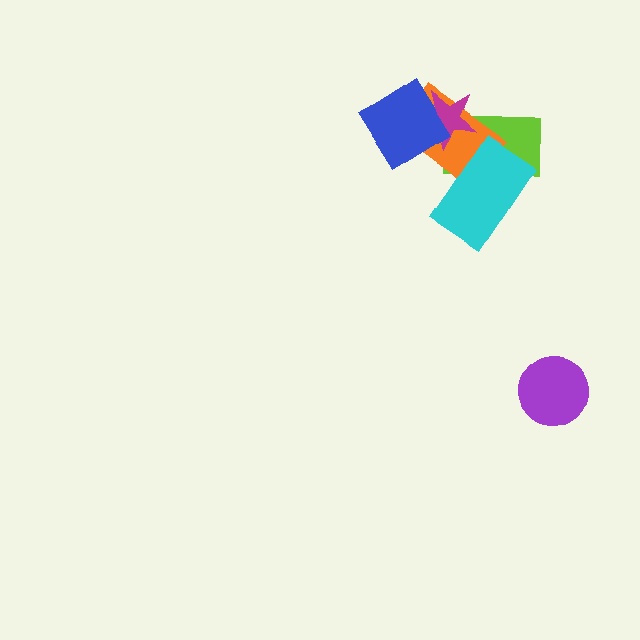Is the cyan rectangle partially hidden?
No, no other shape covers it.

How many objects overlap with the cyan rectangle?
2 objects overlap with the cyan rectangle.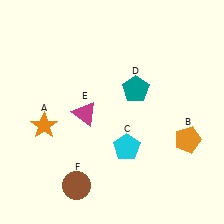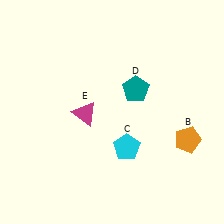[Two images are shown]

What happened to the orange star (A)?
The orange star (A) was removed in Image 2. It was in the bottom-left area of Image 1.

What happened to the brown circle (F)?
The brown circle (F) was removed in Image 2. It was in the bottom-left area of Image 1.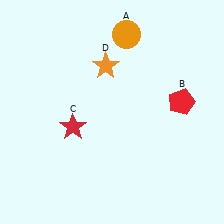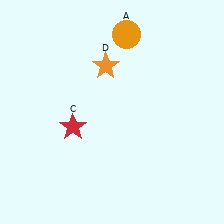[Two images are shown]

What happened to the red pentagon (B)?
The red pentagon (B) was removed in Image 2. It was in the top-right area of Image 1.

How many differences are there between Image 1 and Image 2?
There is 1 difference between the two images.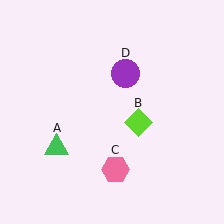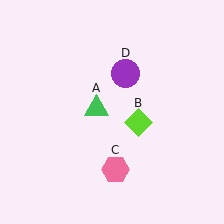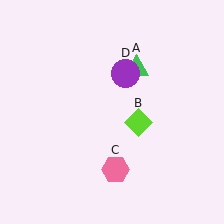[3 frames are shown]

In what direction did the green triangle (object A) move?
The green triangle (object A) moved up and to the right.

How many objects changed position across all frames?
1 object changed position: green triangle (object A).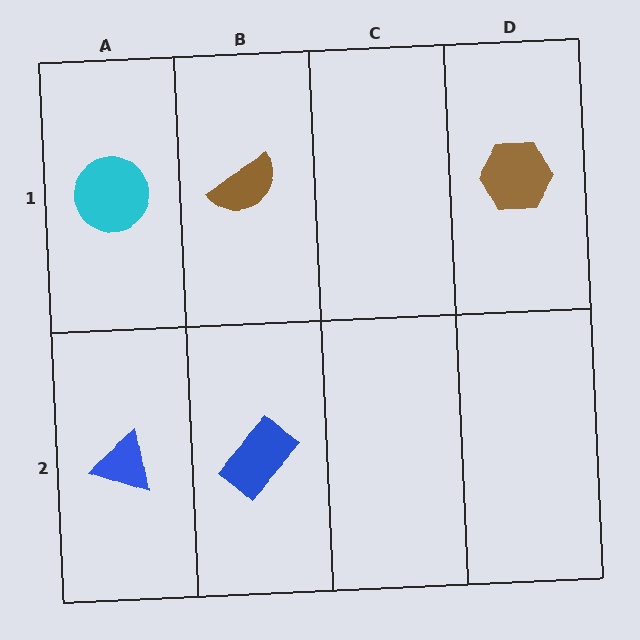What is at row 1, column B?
A brown semicircle.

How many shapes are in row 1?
3 shapes.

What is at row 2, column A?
A blue triangle.